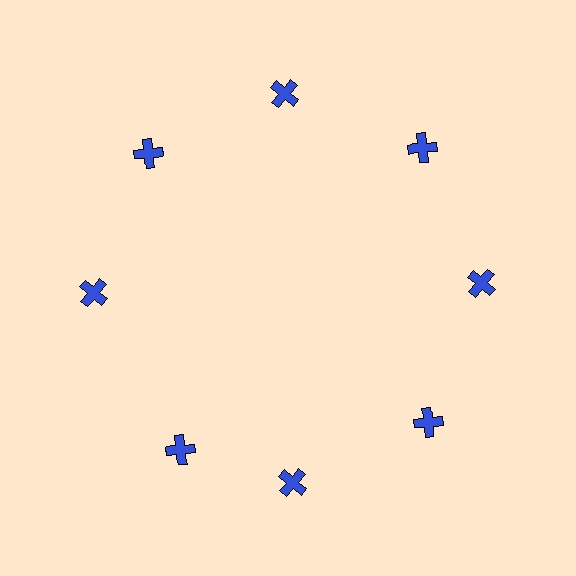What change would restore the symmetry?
The symmetry would be restored by rotating it back into even spacing with its neighbors so that all 8 crosses sit at equal angles and equal distance from the center.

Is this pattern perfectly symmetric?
No. The 8 blue crosses are arranged in a ring, but one element near the 8 o'clock position is rotated out of alignment along the ring, breaking the 8-fold rotational symmetry.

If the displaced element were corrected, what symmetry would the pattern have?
It would have 8-fold rotational symmetry — the pattern would map onto itself every 45 degrees.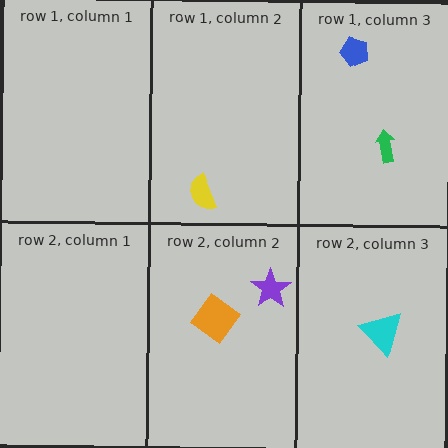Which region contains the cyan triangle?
The row 2, column 3 region.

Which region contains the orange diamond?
The row 2, column 2 region.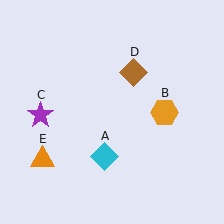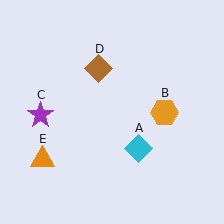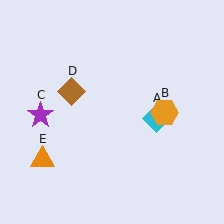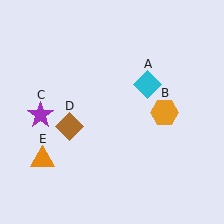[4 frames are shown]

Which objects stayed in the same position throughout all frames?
Orange hexagon (object B) and purple star (object C) and orange triangle (object E) remained stationary.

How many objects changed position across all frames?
2 objects changed position: cyan diamond (object A), brown diamond (object D).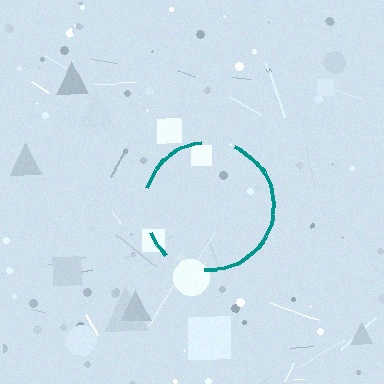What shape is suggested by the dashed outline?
The dashed outline suggests a circle.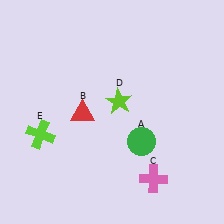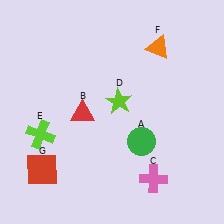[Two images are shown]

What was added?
An orange triangle (F), a red square (G) were added in Image 2.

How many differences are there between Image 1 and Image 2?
There are 2 differences between the two images.